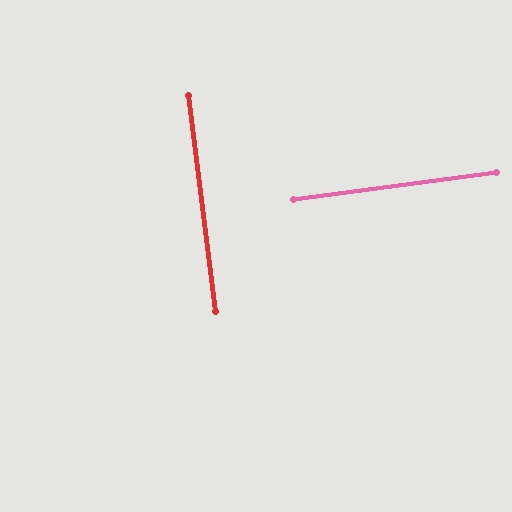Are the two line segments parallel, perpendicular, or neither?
Perpendicular — they meet at approximately 89°.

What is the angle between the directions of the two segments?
Approximately 89 degrees.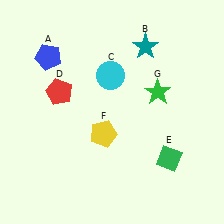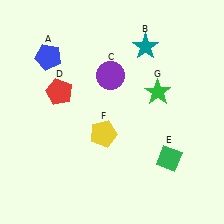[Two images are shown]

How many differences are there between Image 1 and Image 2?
There is 1 difference between the two images.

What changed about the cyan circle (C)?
In Image 1, C is cyan. In Image 2, it changed to purple.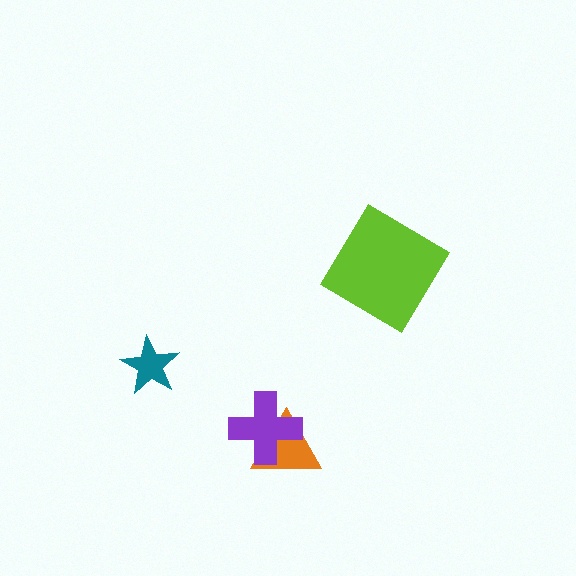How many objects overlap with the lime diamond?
0 objects overlap with the lime diamond.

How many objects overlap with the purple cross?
1 object overlaps with the purple cross.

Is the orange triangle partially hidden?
Yes, it is partially covered by another shape.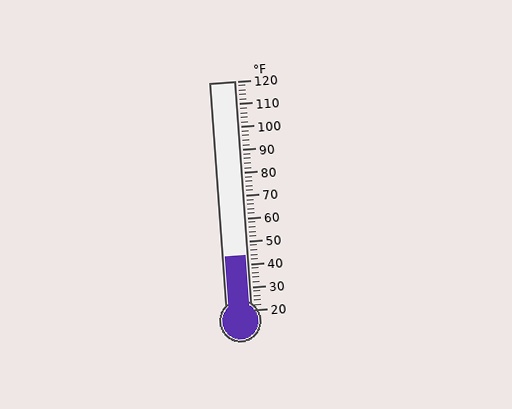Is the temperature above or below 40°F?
The temperature is above 40°F.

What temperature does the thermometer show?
The thermometer shows approximately 44°F.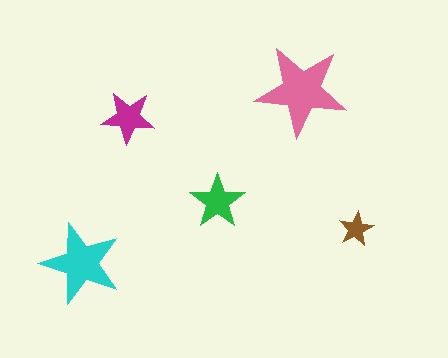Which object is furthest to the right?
The brown star is rightmost.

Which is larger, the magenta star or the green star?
The green one.